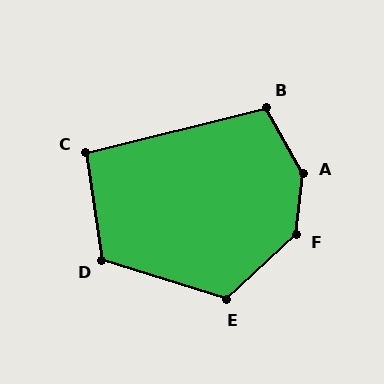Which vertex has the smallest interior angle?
C, at approximately 96 degrees.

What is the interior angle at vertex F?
Approximately 139 degrees (obtuse).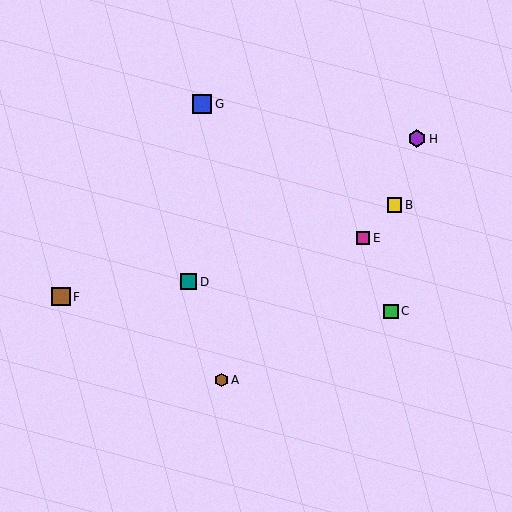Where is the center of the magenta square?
The center of the magenta square is at (363, 238).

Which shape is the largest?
The blue square (labeled G) is the largest.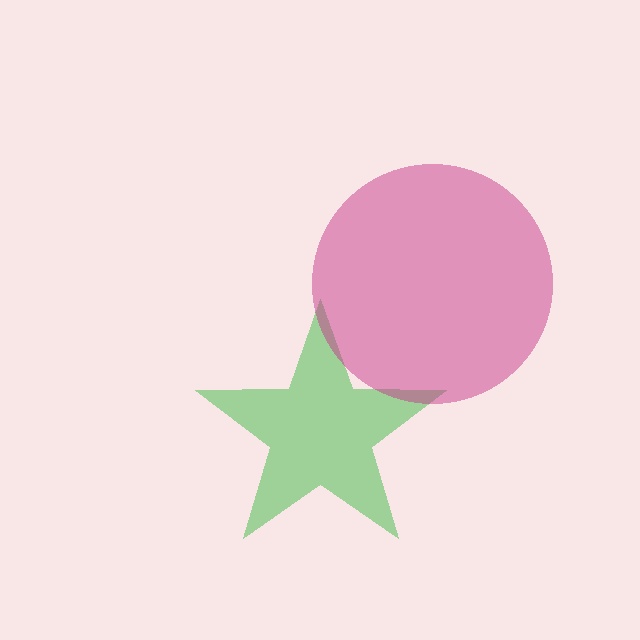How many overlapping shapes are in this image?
There are 2 overlapping shapes in the image.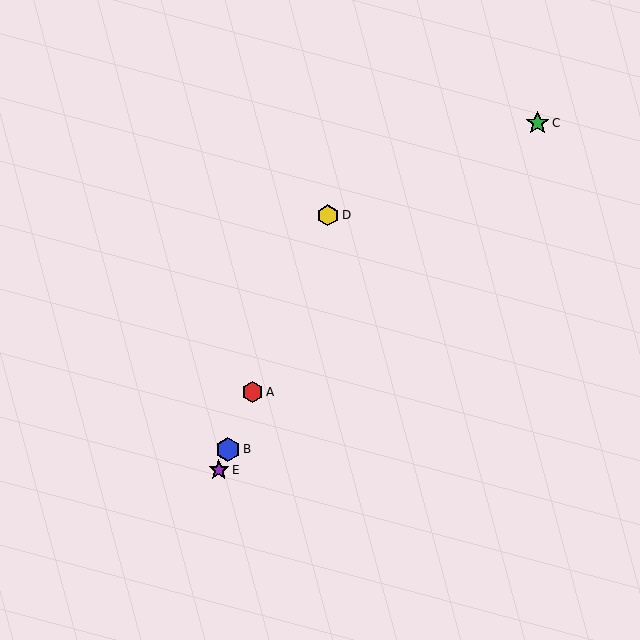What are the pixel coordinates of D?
Object D is at (328, 215).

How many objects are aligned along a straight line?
4 objects (A, B, D, E) are aligned along a straight line.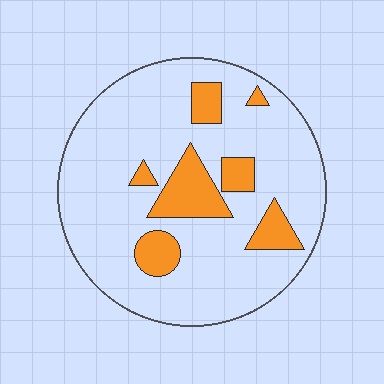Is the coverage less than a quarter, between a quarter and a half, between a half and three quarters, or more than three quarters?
Less than a quarter.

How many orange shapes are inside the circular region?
7.